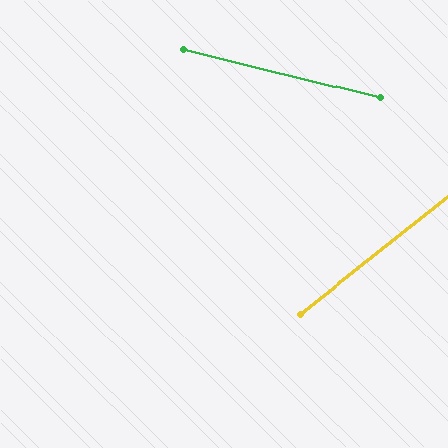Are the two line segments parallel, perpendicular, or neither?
Neither parallel nor perpendicular — they differ by about 52°.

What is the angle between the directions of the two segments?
Approximately 52 degrees.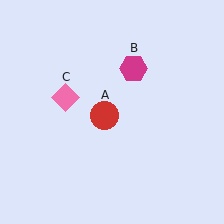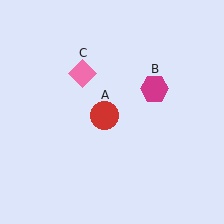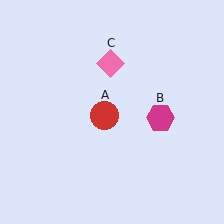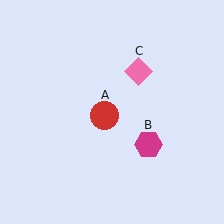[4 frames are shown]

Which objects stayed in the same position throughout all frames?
Red circle (object A) remained stationary.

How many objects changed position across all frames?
2 objects changed position: magenta hexagon (object B), pink diamond (object C).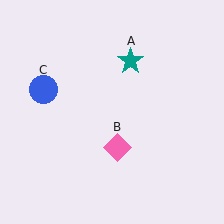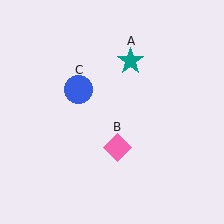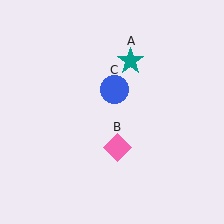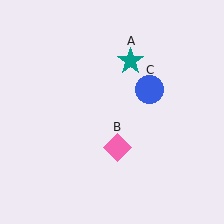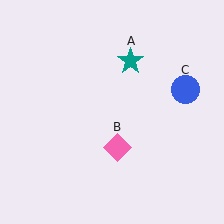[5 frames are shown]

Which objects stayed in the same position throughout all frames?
Teal star (object A) and pink diamond (object B) remained stationary.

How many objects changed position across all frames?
1 object changed position: blue circle (object C).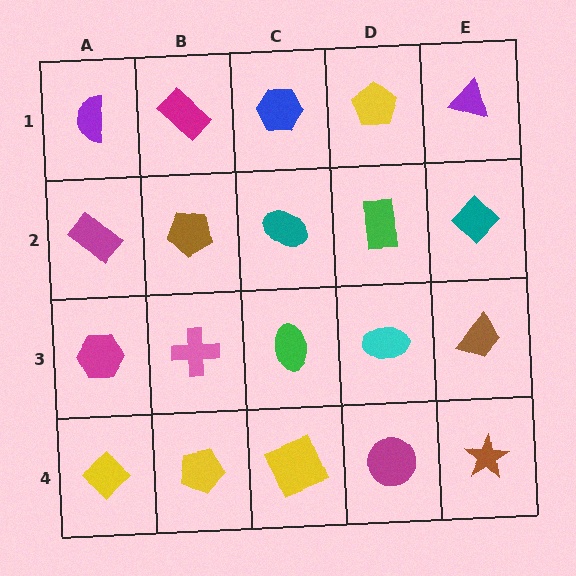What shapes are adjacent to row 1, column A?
A magenta rectangle (row 2, column A), a magenta rectangle (row 1, column B).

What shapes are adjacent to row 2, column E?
A purple triangle (row 1, column E), a brown trapezoid (row 3, column E), a green rectangle (row 2, column D).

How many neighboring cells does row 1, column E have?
2.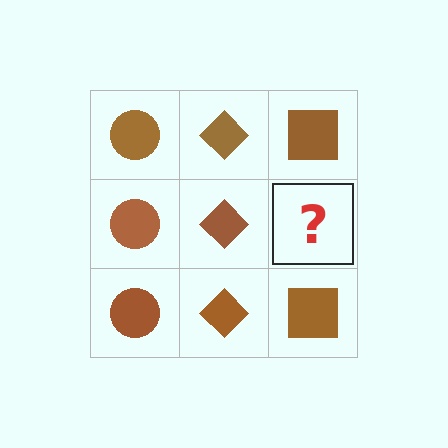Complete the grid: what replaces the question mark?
The question mark should be replaced with a brown square.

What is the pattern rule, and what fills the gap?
The rule is that each column has a consistent shape. The gap should be filled with a brown square.